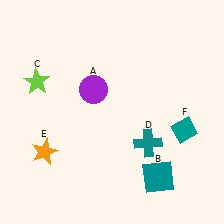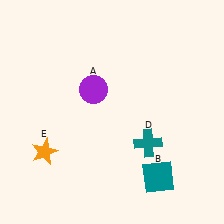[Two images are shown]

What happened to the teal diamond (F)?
The teal diamond (F) was removed in Image 2. It was in the bottom-right area of Image 1.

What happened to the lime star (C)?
The lime star (C) was removed in Image 2. It was in the top-left area of Image 1.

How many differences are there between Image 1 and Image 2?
There are 2 differences between the two images.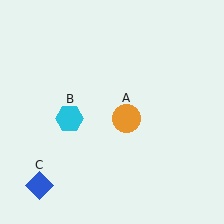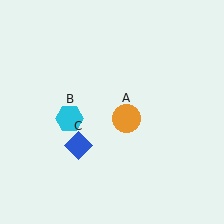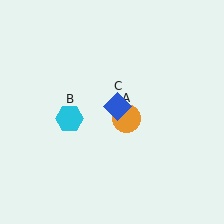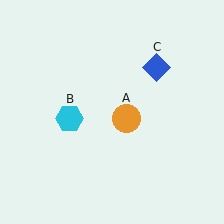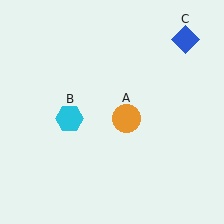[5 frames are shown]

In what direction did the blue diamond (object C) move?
The blue diamond (object C) moved up and to the right.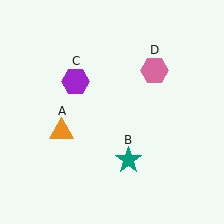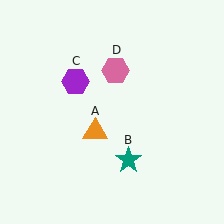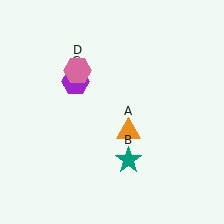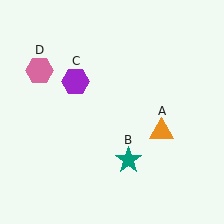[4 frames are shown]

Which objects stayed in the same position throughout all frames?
Teal star (object B) and purple hexagon (object C) remained stationary.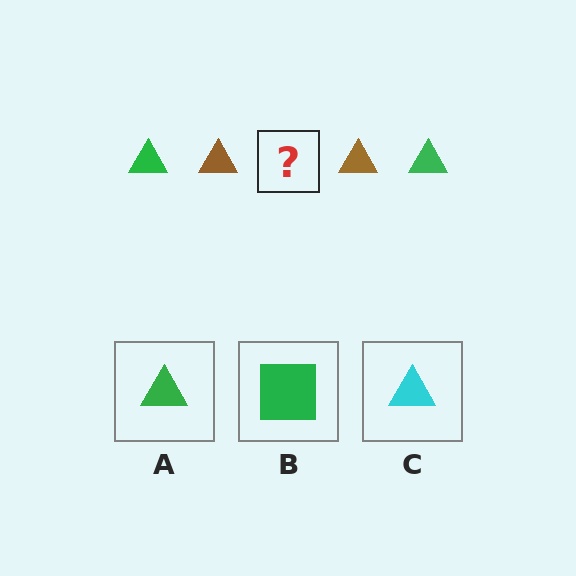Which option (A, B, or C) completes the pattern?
A.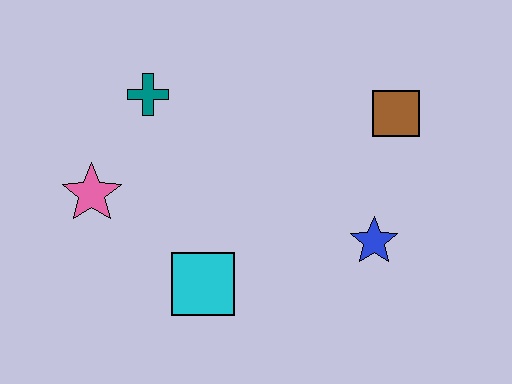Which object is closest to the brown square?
The blue star is closest to the brown square.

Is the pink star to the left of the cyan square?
Yes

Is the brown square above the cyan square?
Yes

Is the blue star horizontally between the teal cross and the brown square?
Yes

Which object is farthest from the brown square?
The pink star is farthest from the brown square.